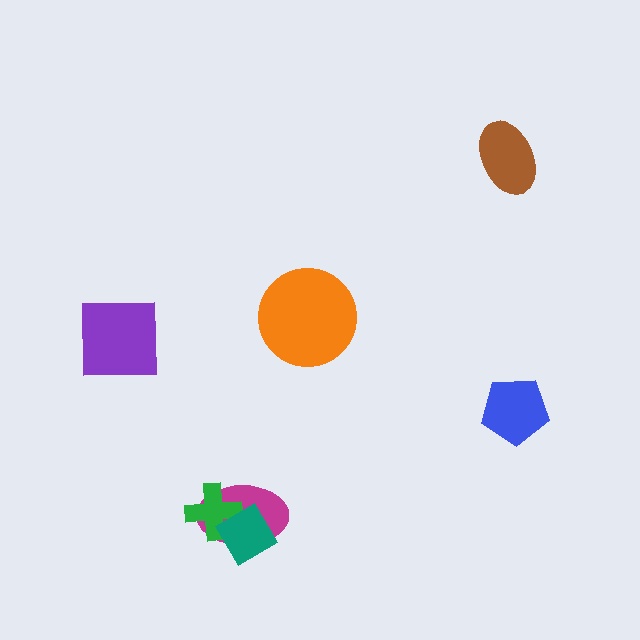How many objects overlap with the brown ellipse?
0 objects overlap with the brown ellipse.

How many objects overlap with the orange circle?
0 objects overlap with the orange circle.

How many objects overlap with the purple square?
0 objects overlap with the purple square.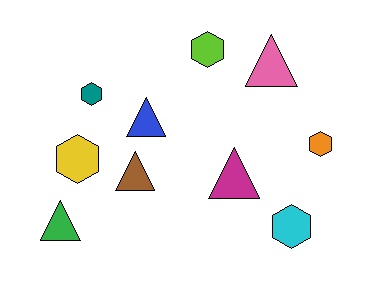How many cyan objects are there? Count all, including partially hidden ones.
There is 1 cyan object.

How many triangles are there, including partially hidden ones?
There are 5 triangles.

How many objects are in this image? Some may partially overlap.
There are 10 objects.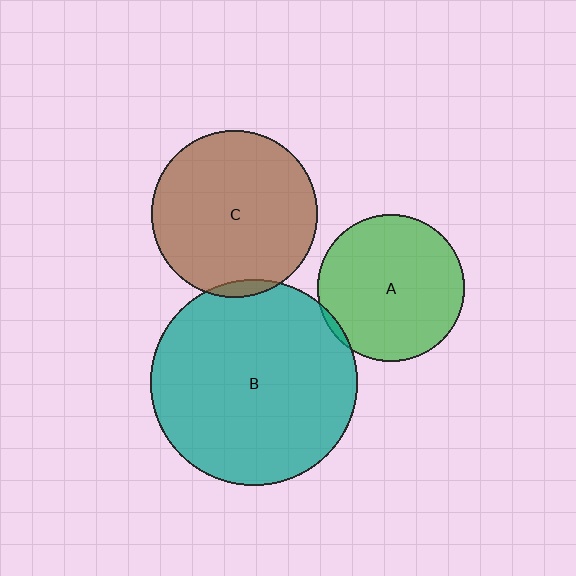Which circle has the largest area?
Circle B (teal).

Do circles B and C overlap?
Yes.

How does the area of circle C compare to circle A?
Approximately 1.3 times.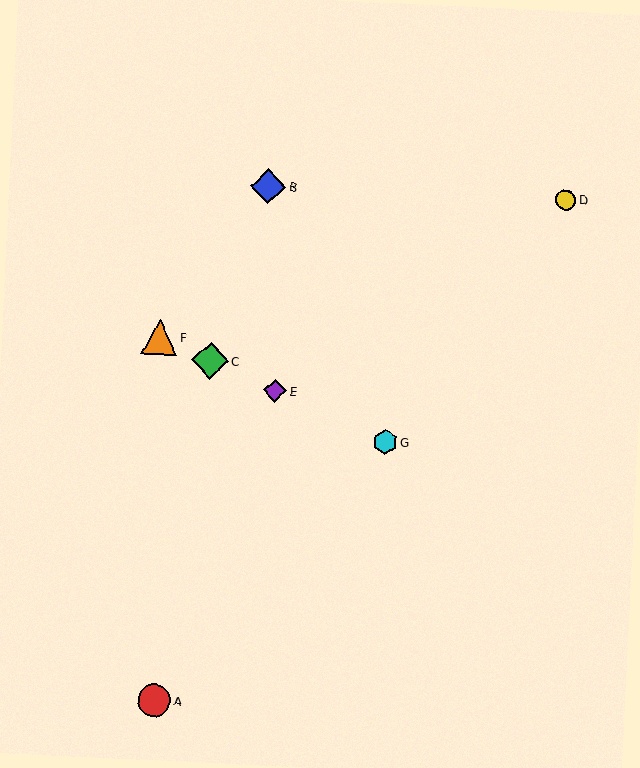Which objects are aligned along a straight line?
Objects C, E, F, G are aligned along a straight line.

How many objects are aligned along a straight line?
4 objects (C, E, F, G) are aligned along a straight line.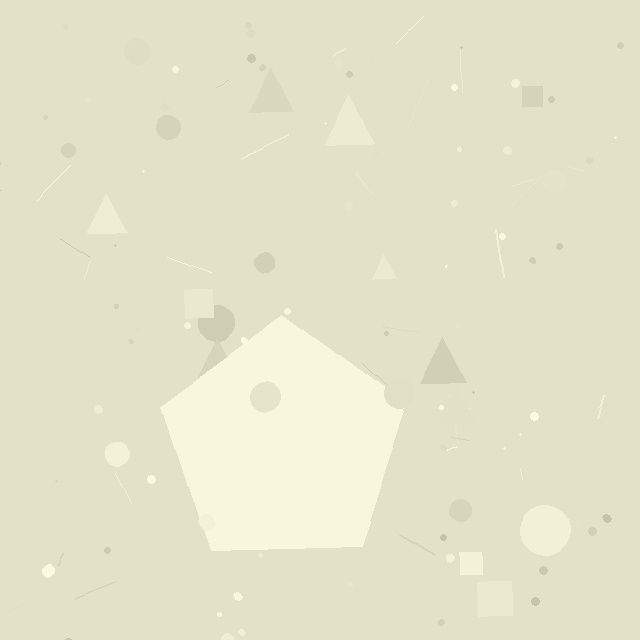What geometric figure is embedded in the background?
A pentagon is embedded in the background.